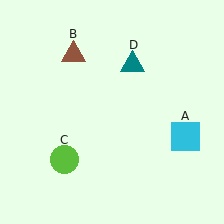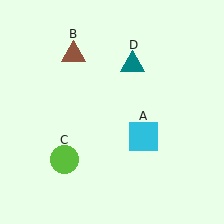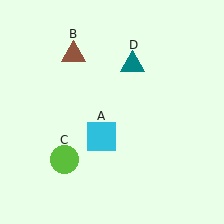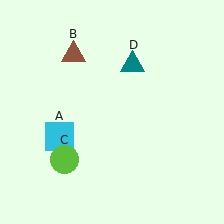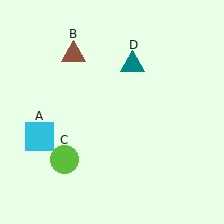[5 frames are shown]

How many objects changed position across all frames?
1 object changed position: cyan square (object A).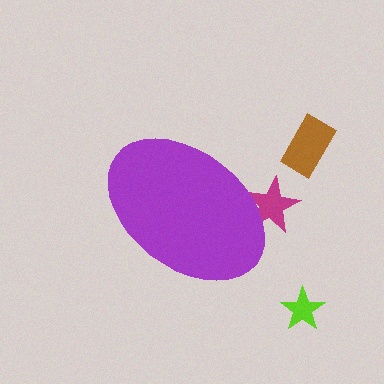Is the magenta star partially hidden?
Yes, the magenta star is partially hidden behind the purple ellipse.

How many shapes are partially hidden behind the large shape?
1 shape is partially hidden.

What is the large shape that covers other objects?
A purple ellipse.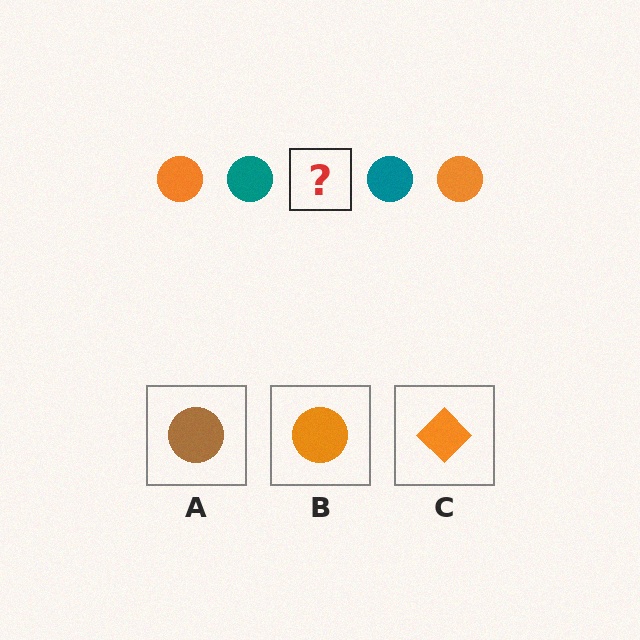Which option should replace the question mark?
Option B.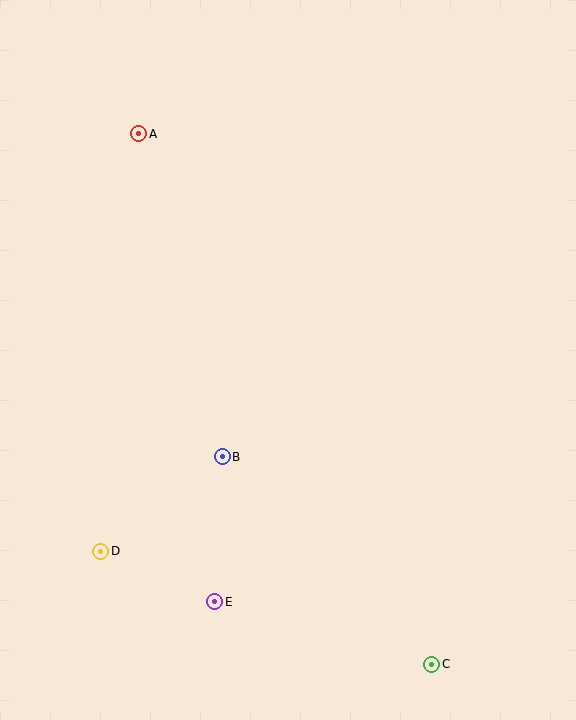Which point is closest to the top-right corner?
Point A is closest to the top-right corner.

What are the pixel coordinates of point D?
Point D is at (101, 551).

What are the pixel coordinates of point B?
Point B is at (222, 457).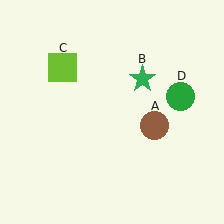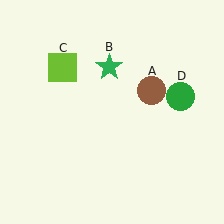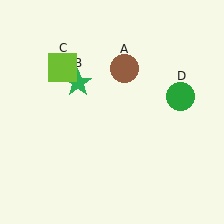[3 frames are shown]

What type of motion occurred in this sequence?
The brown circle (object A), green star (object B) rotated counterclockwise around the center of the scene.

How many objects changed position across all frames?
2 objects changed position: brown circle (object A), green star (object B).